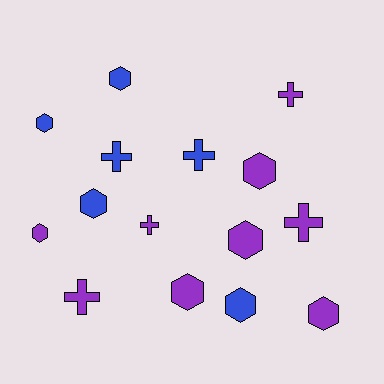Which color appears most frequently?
Purple, with 9 objects.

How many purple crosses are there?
There are 4 purple crosses.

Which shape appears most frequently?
Hexagon, with 9 objects.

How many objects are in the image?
There are 15 objects.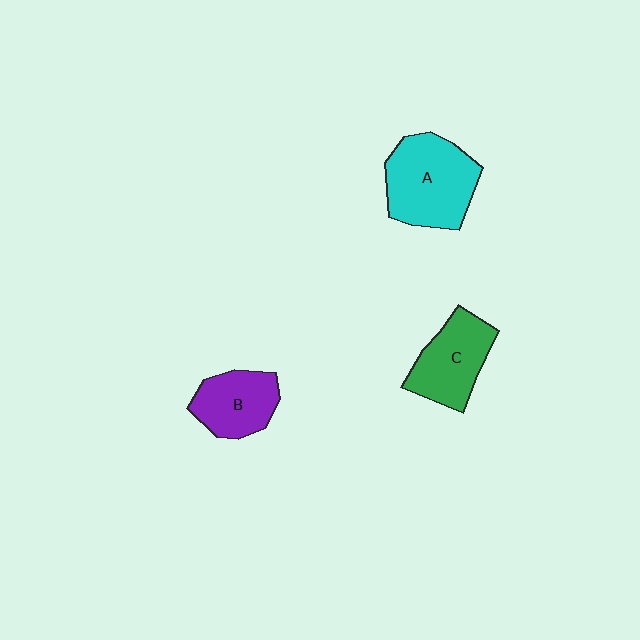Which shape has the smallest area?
Shape B (purple).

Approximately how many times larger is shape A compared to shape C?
Approximately 1.3 times.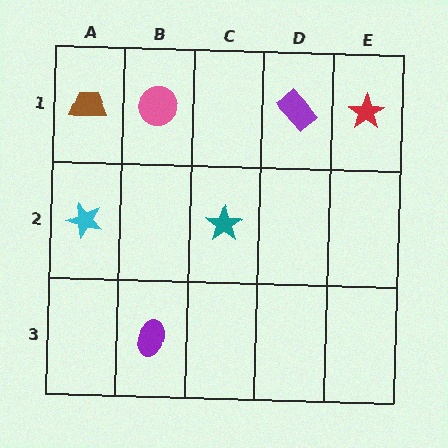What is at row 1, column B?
A pink circle.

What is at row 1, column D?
A purple rectangle.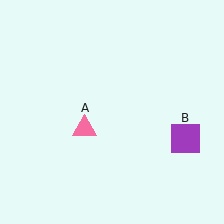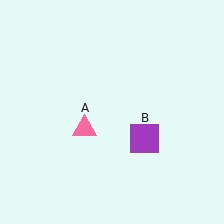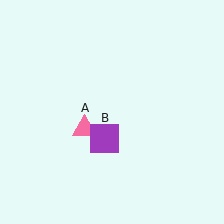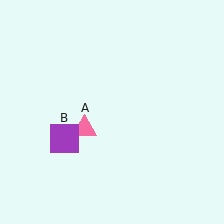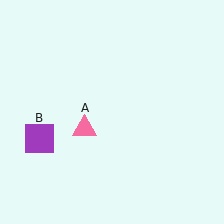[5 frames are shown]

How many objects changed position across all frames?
1 object changed position: purple square (object B).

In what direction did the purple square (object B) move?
The purple square (object B) moved left.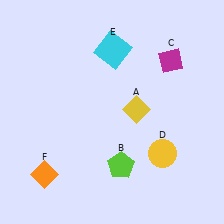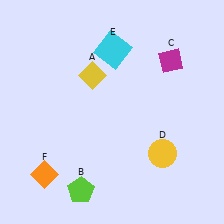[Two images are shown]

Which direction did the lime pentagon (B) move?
The lime pentagon (B) moved left.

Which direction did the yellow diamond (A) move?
The yellow diamond (A) moved left.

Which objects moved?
The objects that moved are: the yellow diamond (A), the lime pentagon (B).